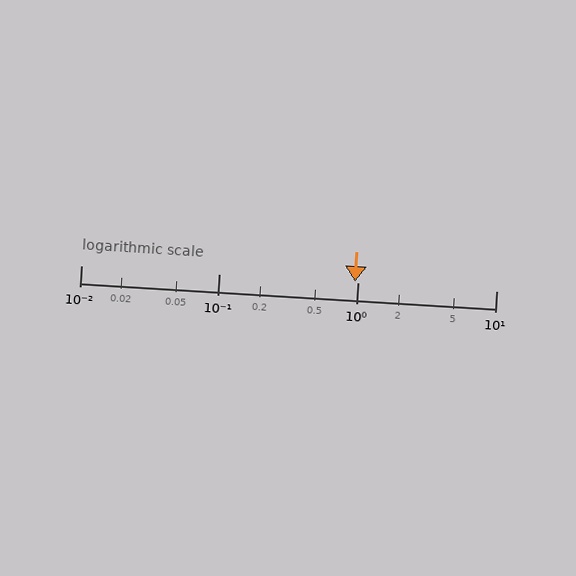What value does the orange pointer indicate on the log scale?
The pointer indicates approximately 0.95.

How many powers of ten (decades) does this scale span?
The scale spans 3 decades, from 0.01 to 10.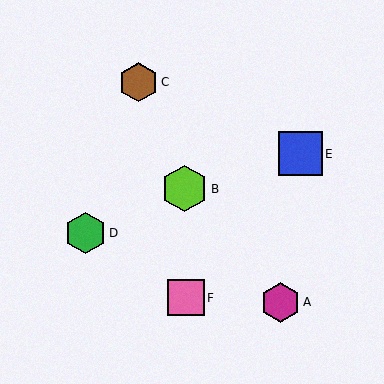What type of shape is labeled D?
Shape D is a green hexagon.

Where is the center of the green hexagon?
The center of the green hexagon is at (86, 233).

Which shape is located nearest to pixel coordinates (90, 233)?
The green hexagon (labeled D) at (86, 233) is nearest to that location.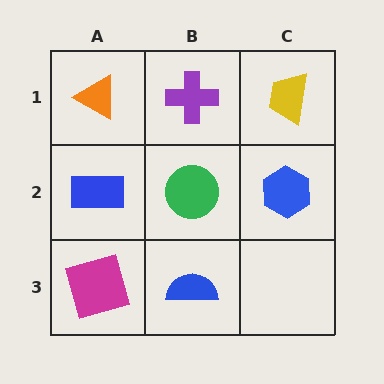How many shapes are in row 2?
3 shapes.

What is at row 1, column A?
An orange triangle.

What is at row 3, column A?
A magenta square.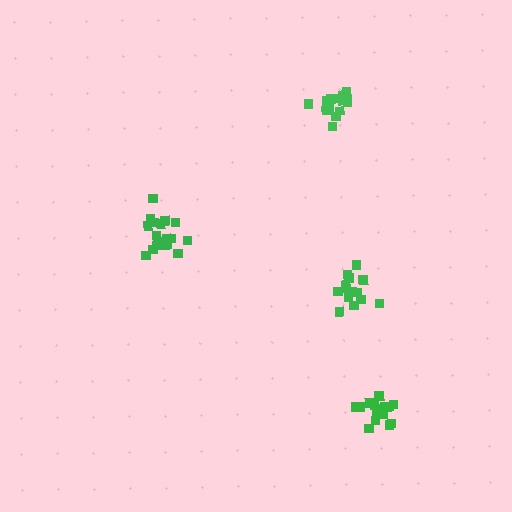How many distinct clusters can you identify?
There are 4 distinct clusters.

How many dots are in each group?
Group 1: 16 dots, Group 2: 19 dots, Group 3: 19 dots, Group 4: 15 dots (69 total).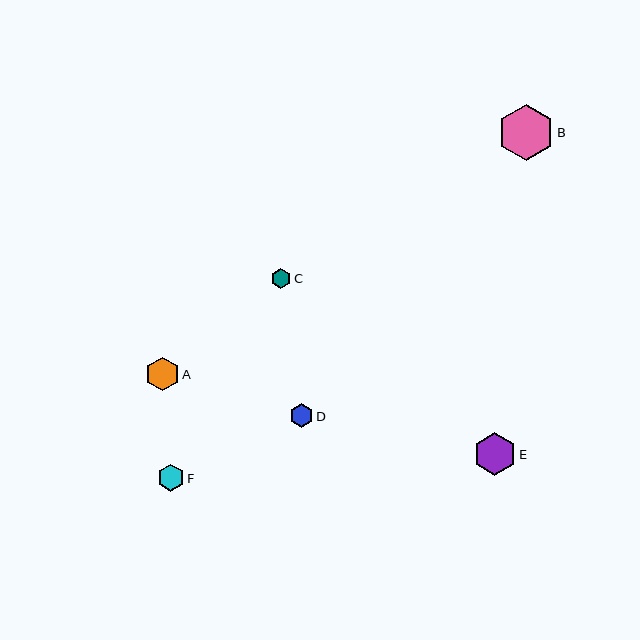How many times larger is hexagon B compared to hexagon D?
Hexagon B is approximately 2.4 times the size of hexagon D.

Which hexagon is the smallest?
Hexagon C is the smallest with a size of approximately 20 pixels.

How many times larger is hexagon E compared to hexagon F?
Hexagon E is approximately 1.6 times the size of hexagon F.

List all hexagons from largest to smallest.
From largest to smallest: B, E, A, F, D, C.